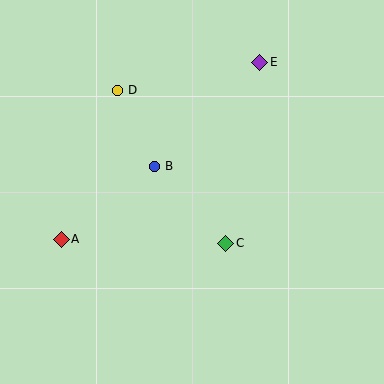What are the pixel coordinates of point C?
Point C is at (226, 243).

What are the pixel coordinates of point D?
Point D is at (118, 90).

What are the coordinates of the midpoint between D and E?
The midpoint between D and E is at (189, 76).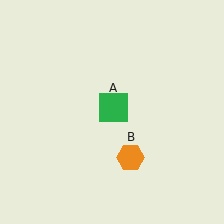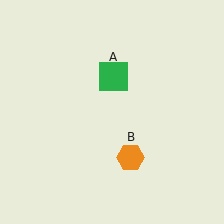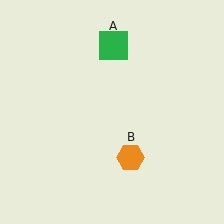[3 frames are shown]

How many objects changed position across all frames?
1 object changed position: green square (object A).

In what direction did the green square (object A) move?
The green square (object A) moved up.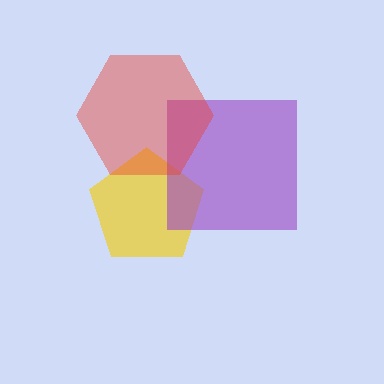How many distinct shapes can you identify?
There are 3 distinct shapes: a yellow pentagon, a purple square, a red hexagon.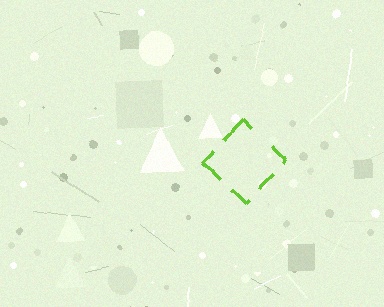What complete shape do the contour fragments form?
The contour fragments form a diamond.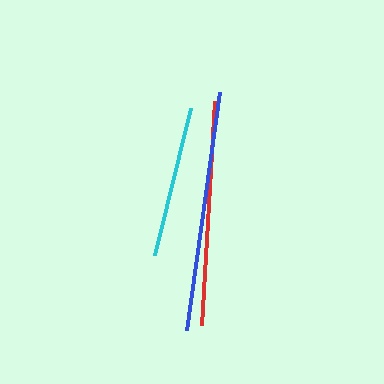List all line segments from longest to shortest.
From longest to shortest: blue, red, cyan.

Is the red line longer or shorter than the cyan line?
The red line is longer than the cyan line.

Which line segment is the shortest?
The cyan line is the shortest at approximately 151 pixels.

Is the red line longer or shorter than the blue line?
The blue line is longer than the red line.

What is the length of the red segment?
The red segment is approximately 224 pixels long.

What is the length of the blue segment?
The blue segment is approximately 240 pixels long.